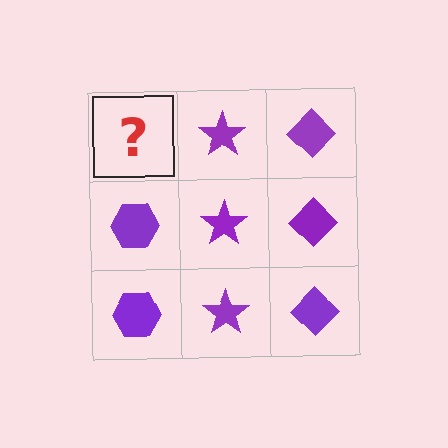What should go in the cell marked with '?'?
The missing cell should contain a purple hexagon.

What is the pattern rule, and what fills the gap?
The rule is that each column has a consistent shape. The gap should be filled with a purple hexagon.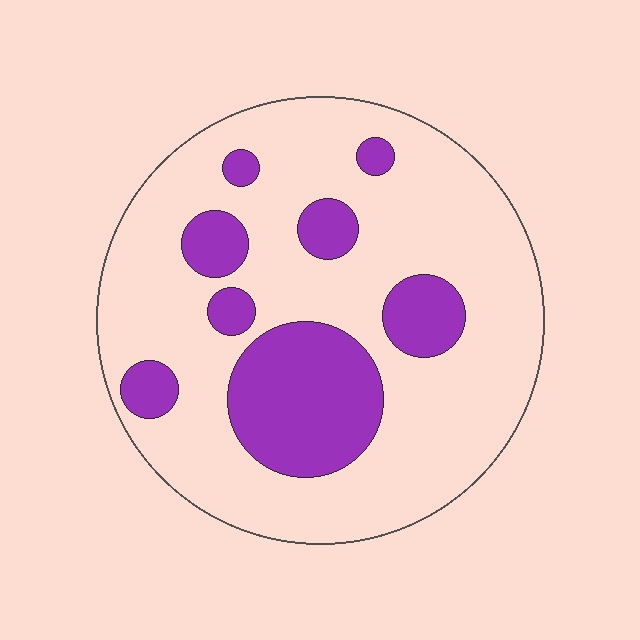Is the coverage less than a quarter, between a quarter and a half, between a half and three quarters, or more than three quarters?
Less than a quarter.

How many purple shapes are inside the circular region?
8.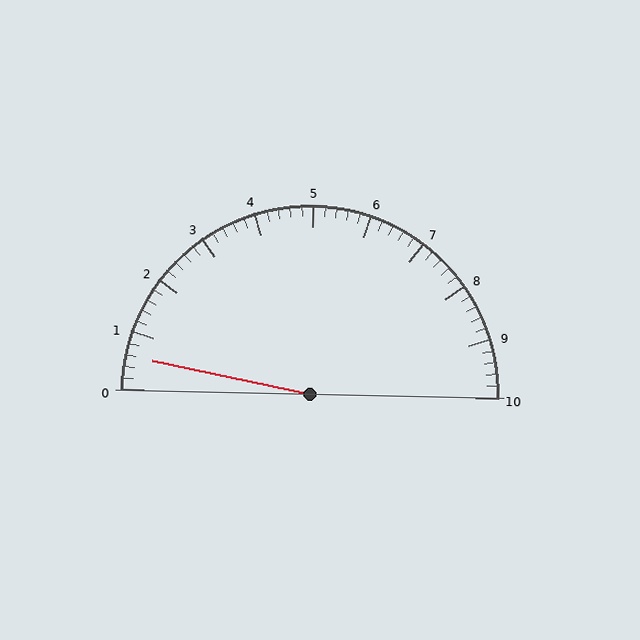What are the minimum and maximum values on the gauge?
The gauge ranges from 0 to 10.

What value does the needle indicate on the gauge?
The needle indicates approximately 0.6.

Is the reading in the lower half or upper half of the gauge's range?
The reading is in the lower half of the range (0 to 10).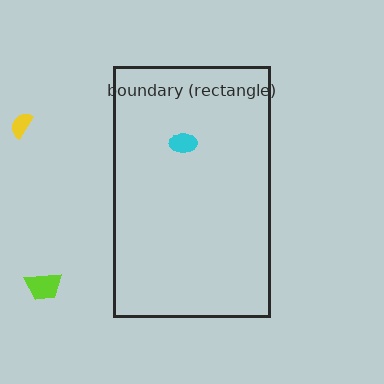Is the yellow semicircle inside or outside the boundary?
Outside.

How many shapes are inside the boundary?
1 inside, 2 outside.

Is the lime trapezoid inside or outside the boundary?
Outside.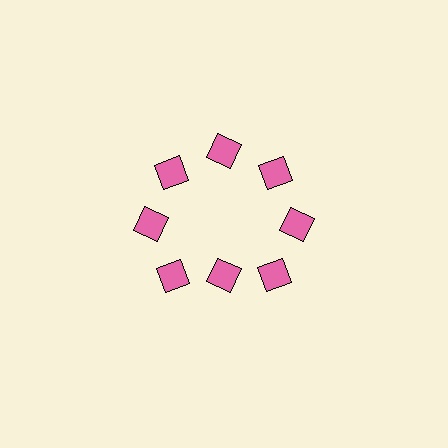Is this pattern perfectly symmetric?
No. The 8 pink diamonds are arranged in a ring, but one element near the 6 o'clock position is pulled inward toward the center, breaking the 8-fold rotational symmetry.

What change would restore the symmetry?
The symmetry would be restored by moving it outward, back onto the ring so that all 8 diamonds sit at equal angles and equal distance from the center.